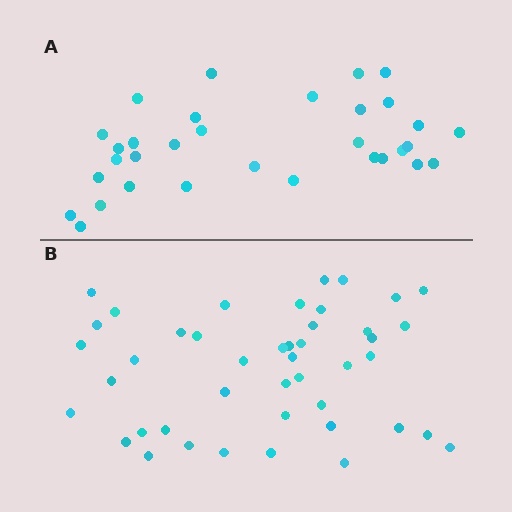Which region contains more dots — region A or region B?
Region B (the bottom region) has more dots.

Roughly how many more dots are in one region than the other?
Region B has roughly 12 or so more dots than region A.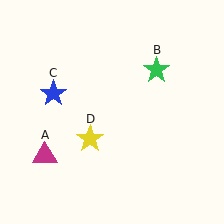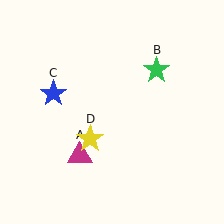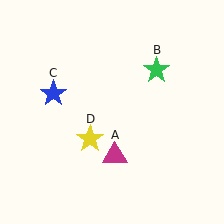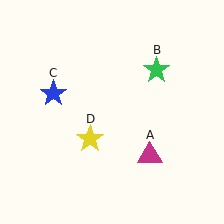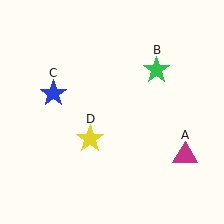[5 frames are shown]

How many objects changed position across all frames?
1 object changed position: magenta triangle (object A).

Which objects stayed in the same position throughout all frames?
Green star (object B) and blue star (object C) and yellow star (object D) remained stationary.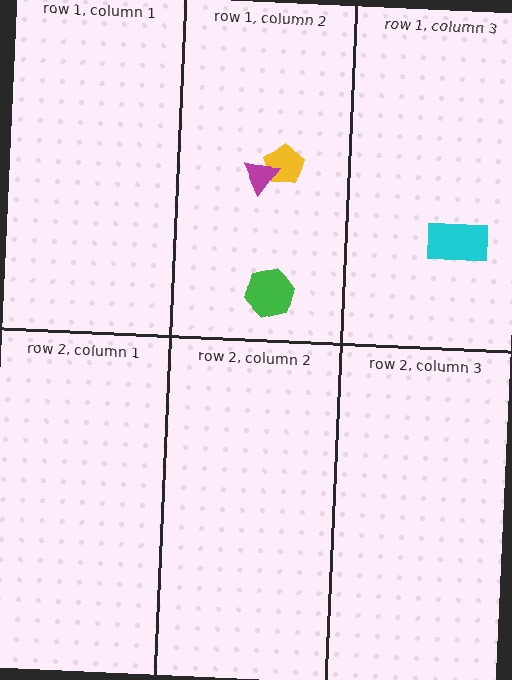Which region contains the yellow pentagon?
The row 1, column 2 region.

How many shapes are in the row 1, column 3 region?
1.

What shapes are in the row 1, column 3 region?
The cyan rectangle.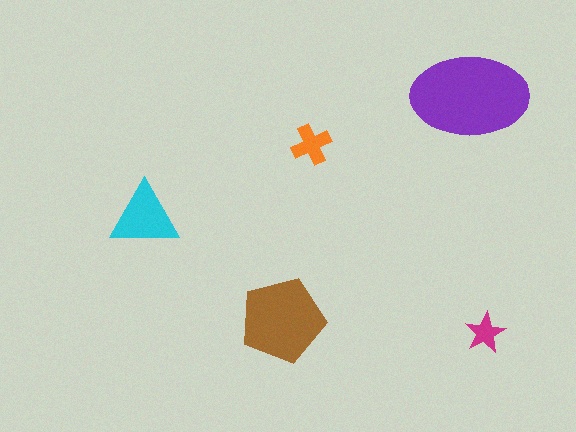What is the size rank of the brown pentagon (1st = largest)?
2nd.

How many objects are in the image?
There are 5 objects in the image.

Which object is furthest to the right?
The magenta star is rightmost.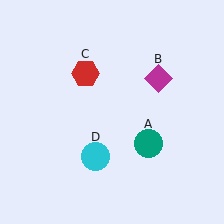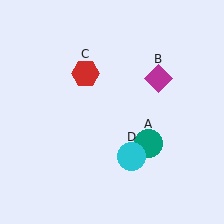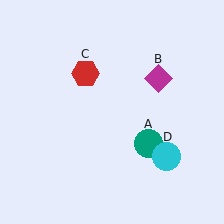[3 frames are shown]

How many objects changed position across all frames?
1 object changed position: cyan circle (object D).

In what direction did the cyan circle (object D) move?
The cyan circle (object D) moved right.